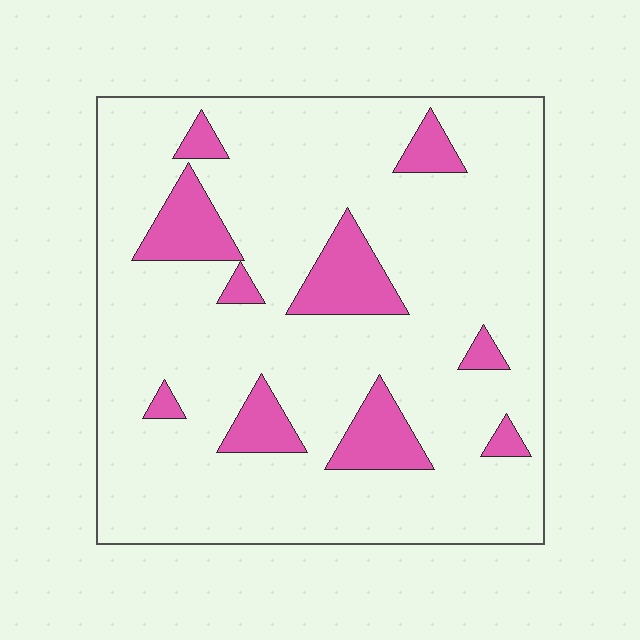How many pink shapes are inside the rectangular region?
10.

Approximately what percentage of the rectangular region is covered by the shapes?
Approximately 15%.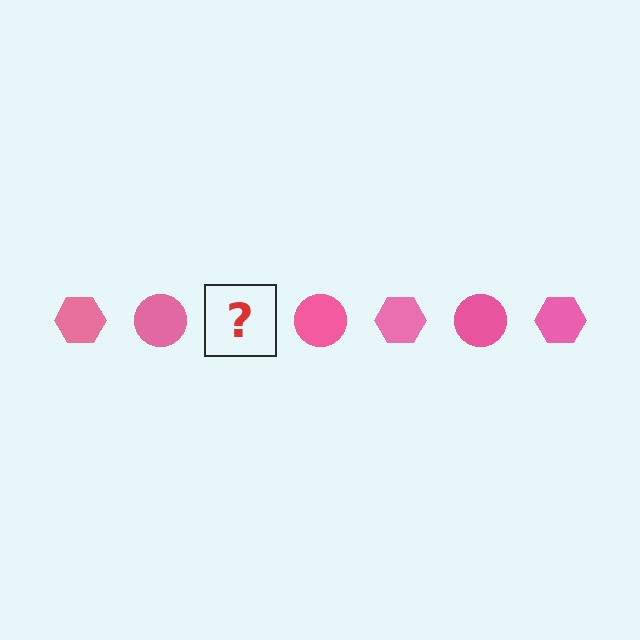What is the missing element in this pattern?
The missing element is a pink hexagon.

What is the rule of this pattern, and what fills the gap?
The rule is that the pattern cycles through hexagon, circle shapes in pink. The gap should be filled with a pink hexagon.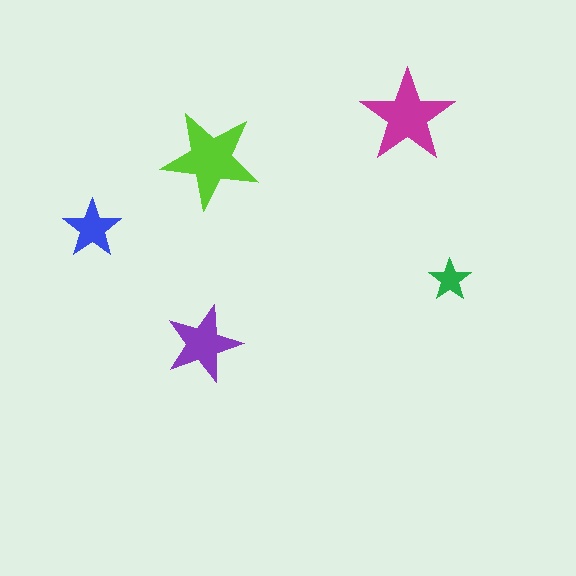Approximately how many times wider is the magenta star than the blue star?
About 1.5 times wider.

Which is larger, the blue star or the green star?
The blue one.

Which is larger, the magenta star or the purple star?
The magenta one.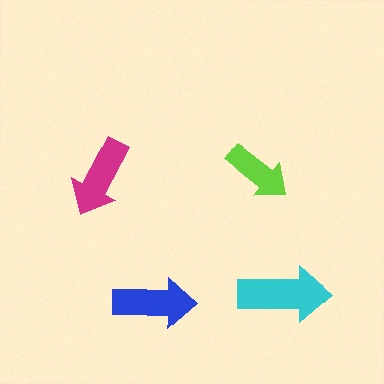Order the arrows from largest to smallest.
the cyan one, the blue one, the magenta one, the lime one.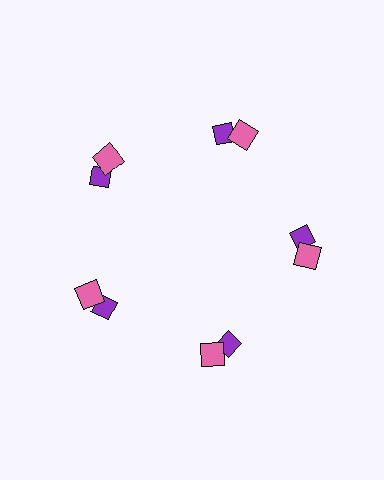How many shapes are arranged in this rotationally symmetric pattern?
There are 10 shapes, arranged in 5 groups of 2.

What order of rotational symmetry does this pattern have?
This pattern has 5-fold rotational symmetry.